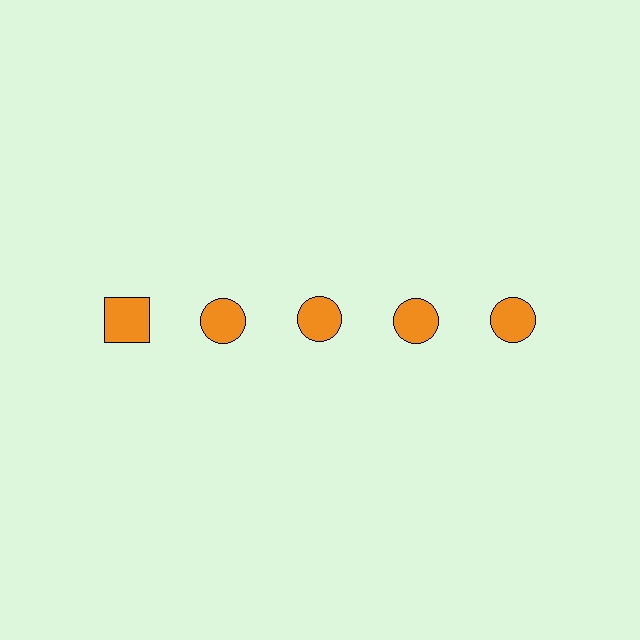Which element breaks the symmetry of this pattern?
The orange square in the top row, leftmost column breaks the symmetry. All other shapes are orange circles.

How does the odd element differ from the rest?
It has a different shape: square instead of circle.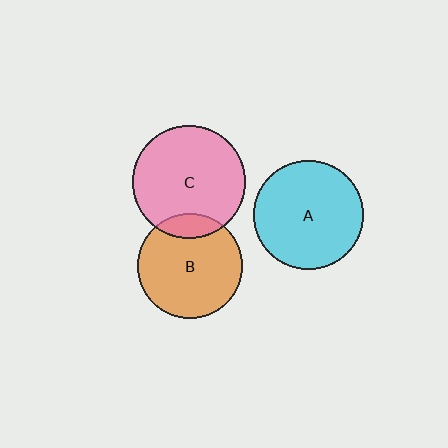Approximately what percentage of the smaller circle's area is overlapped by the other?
Approximately 15%.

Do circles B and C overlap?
Yes.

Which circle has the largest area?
Circle C (pink).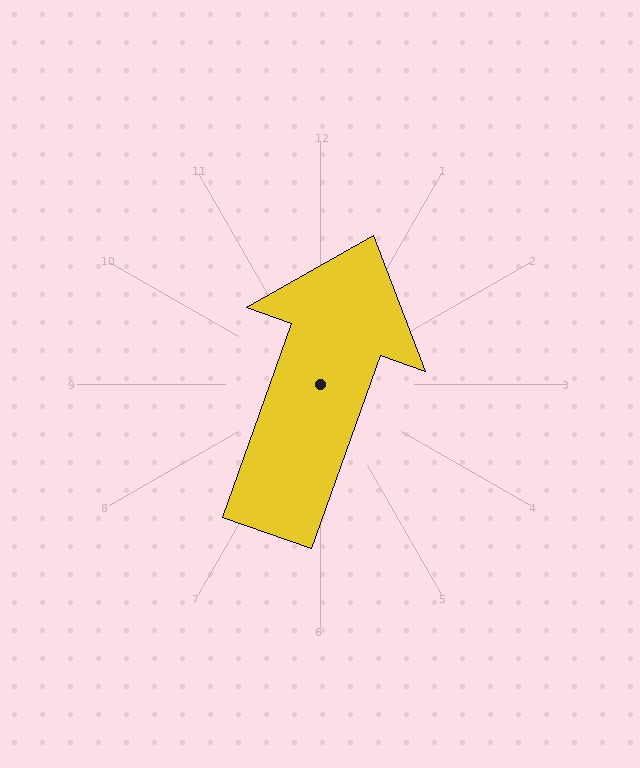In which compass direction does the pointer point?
North.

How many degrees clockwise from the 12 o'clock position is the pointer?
Approximately 20 degrees.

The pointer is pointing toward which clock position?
Roughly 1 o'clock.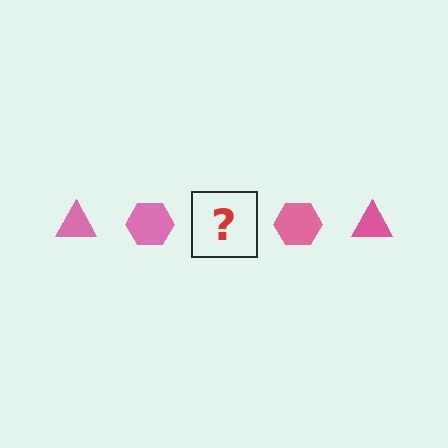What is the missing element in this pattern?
The missing element is a pink triangle.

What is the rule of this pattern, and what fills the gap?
The rule is that the pattern cycles through triangle, hexagon shapes in pink. The gap should be filled with a pink triangle.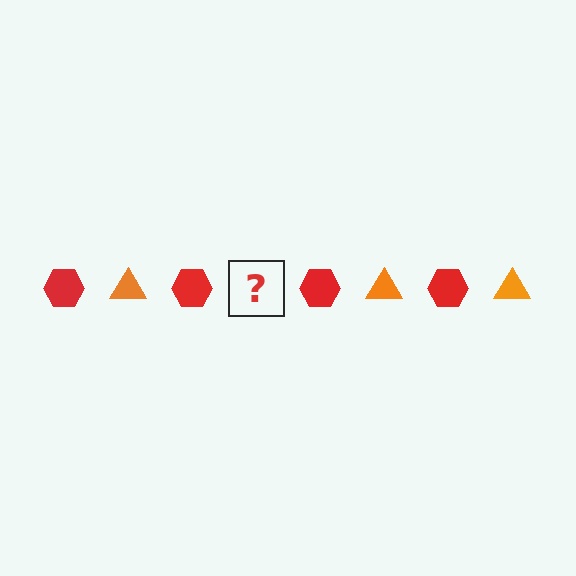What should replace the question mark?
The question mark should be replaced with an orange triangle.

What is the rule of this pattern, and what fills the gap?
The rule is that the pattern alternates between red hexagon and orange triangle. The gap should be filled with an orange triangle.